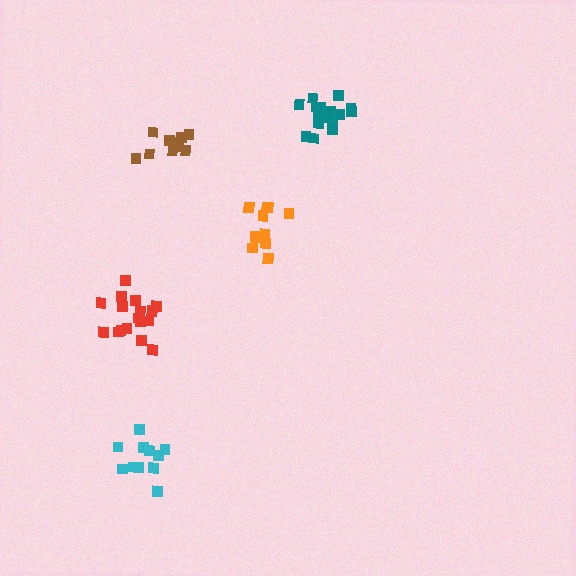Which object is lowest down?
The cyan cluster is bottommost.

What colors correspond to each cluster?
The clusters are colored: orange, red, teal, brown, cyan.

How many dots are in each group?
Group 1: 12 dots, Group 2: 17 dots, Group 3: 17 dots, Group 4: 11 dots, Group 5: 11 dots (68 total).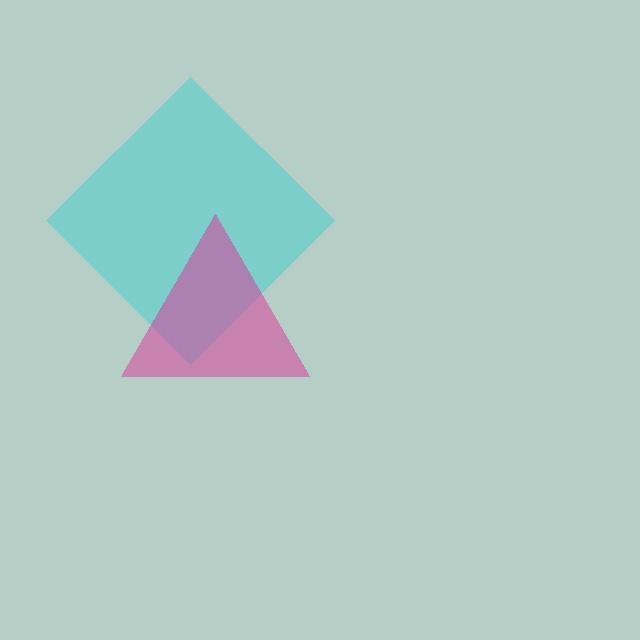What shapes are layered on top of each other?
The layered shapes are: a cyan diamond, a magenta triangle.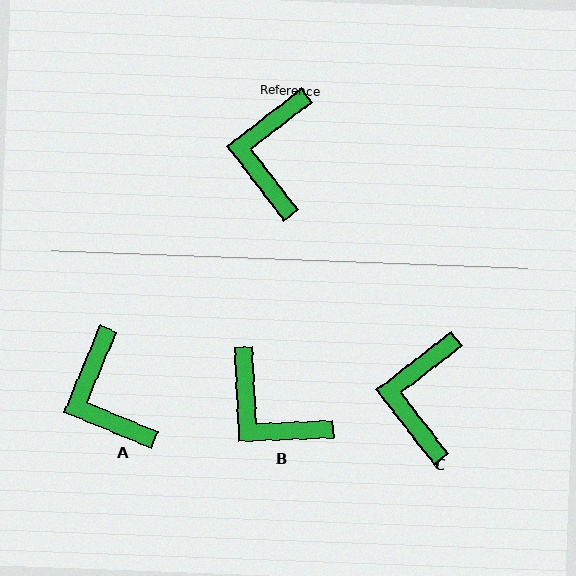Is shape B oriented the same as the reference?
No, it is off by about 55 degrees.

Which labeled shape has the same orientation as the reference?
C.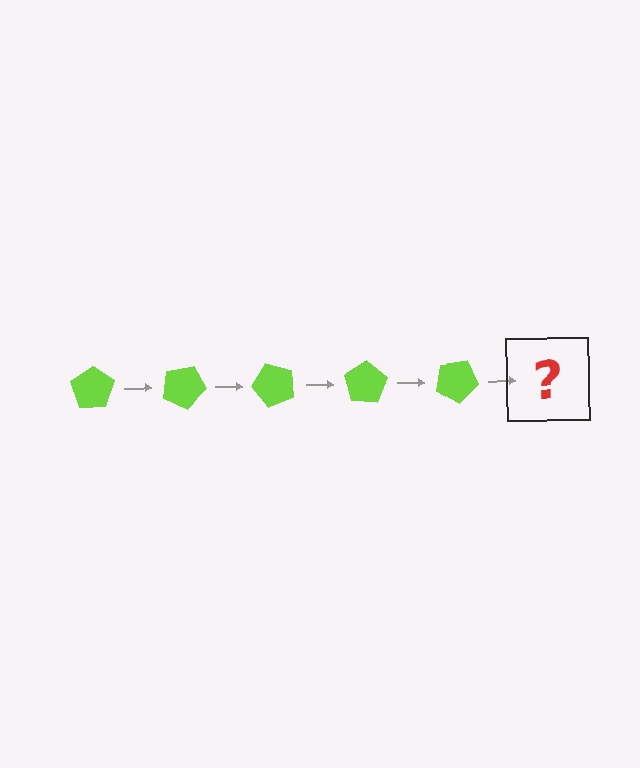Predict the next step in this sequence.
The next step is a lime pentagon rotated 125 degrees.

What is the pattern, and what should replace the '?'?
The pattern is that the pentagon rotates 25 degrees each step. The '?' should be a lime pentagon rotated 125 degrees.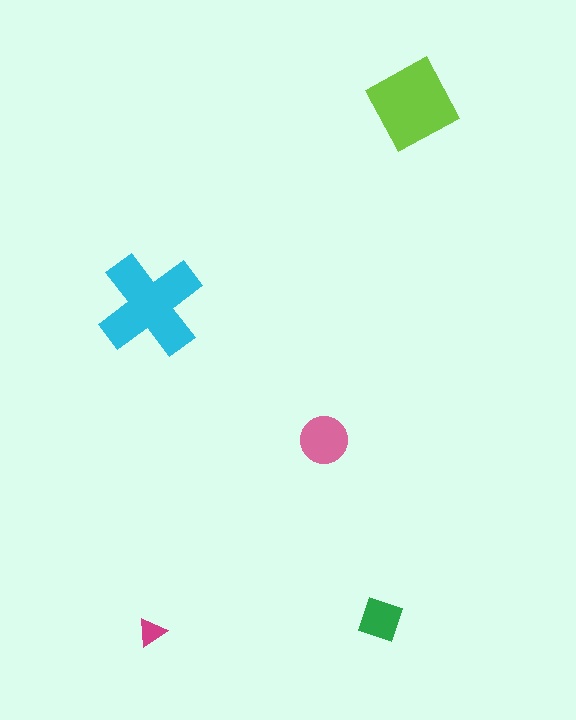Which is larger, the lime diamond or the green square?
The lime diamond.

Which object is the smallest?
The magenta triangle.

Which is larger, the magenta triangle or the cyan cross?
The cyan cross.